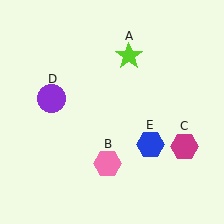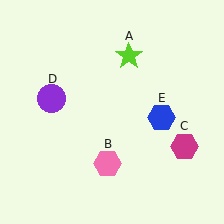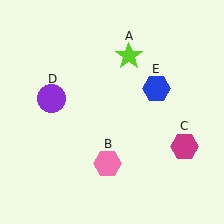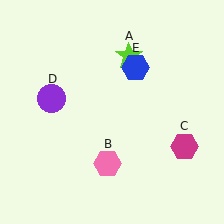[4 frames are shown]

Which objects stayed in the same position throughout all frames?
Lime star (object A) and pink hexagon (object B) and magenta hexagon (object C) and purple circle (object D) remained stationary.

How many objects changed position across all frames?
1 object changed position: blue hexagon (object E).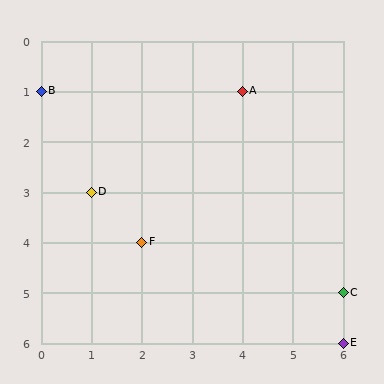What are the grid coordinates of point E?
Point E is at grid coordinates (6, 6).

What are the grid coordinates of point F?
Point F is at grid coordinates (2, 4).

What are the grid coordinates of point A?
Point A is at grid coordinates (4, 1).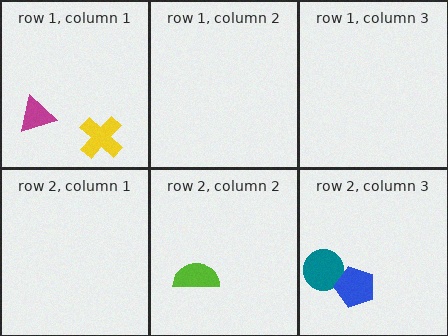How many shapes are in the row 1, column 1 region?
2.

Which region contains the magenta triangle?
The row 1, column 1 region.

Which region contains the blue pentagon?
The row 2, column 3 region.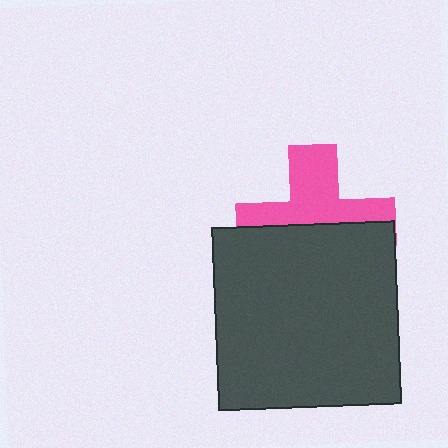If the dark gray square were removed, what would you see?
You would see the complete pink cross.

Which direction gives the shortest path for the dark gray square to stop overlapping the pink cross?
Moving down gives the shortest separation.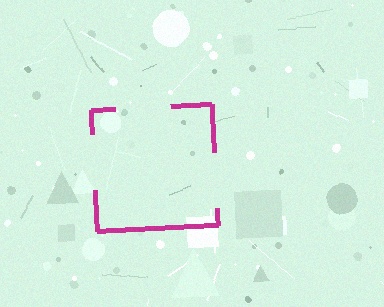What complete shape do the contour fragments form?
The contour fragments form a square.